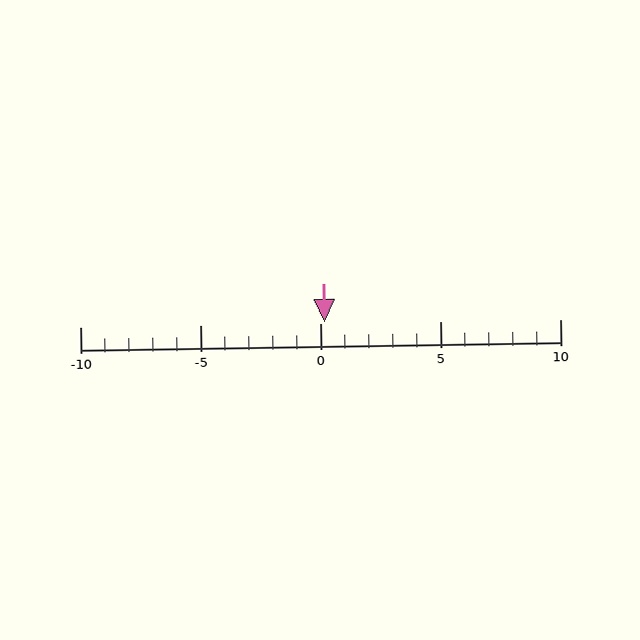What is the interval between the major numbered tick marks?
The major tick marks are spaced 5 units apart.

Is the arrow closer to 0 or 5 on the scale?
The arrow is closer to 0.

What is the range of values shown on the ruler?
The ruler shows values from -10 to 10.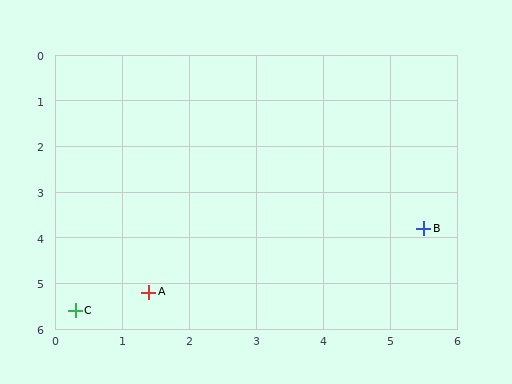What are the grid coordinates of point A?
Point A is at approximately (1.4, 5.2).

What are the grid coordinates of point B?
Point B is at approximately (5.5, 3.8).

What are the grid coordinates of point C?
Point C is at approximately (0.3, 5.6).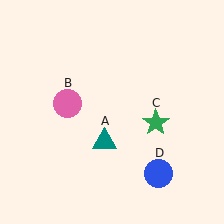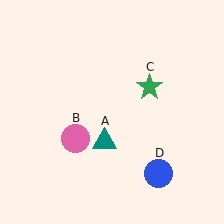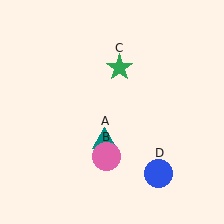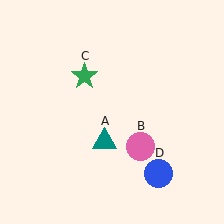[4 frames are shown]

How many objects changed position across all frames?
2 objects changed position: pink circle (object B), green star (object C).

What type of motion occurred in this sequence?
The pink circle (object B), green star (object C) rotated counterclockwise around the center of the scene.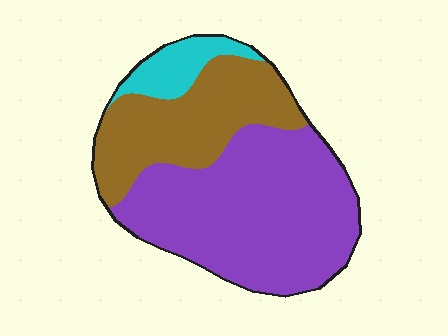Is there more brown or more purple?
Purple.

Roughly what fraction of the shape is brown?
Brown takes up between a sixth and a third of the shape.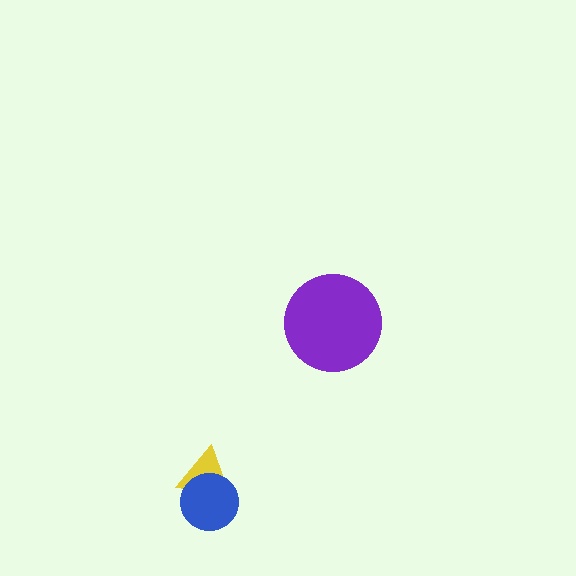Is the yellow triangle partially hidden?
Yes, it is partially covered by another shape.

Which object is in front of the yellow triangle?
The blue circle is in front of the yellow triangle.